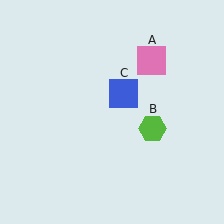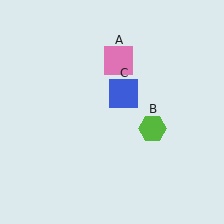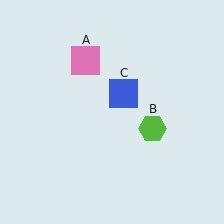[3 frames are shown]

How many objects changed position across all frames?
1 object changed position: pink square (object A).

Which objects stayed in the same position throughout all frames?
Lime hexagon (object B) and blue square (object C) remained stationary.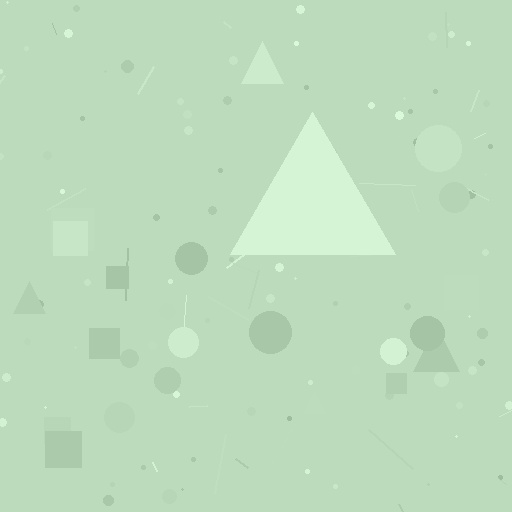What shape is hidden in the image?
A triangle is hidden in the image.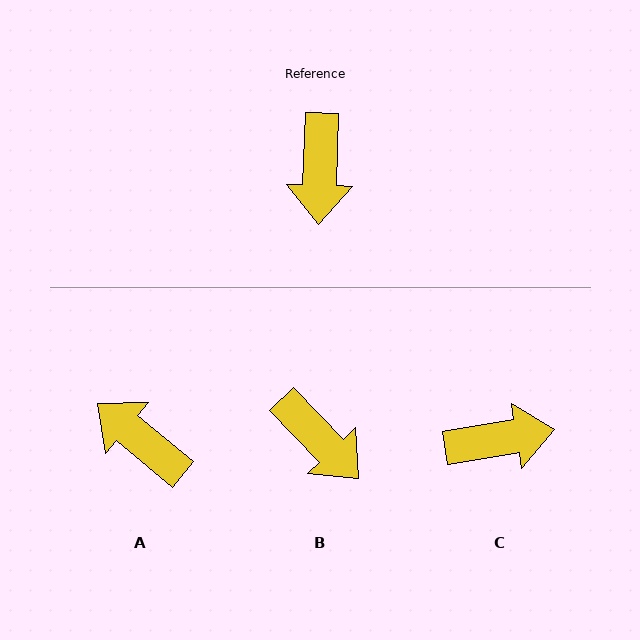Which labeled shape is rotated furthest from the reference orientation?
A, about 128 degrees away.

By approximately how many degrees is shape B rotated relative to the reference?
Approximately 46 degrees counter-clockwise.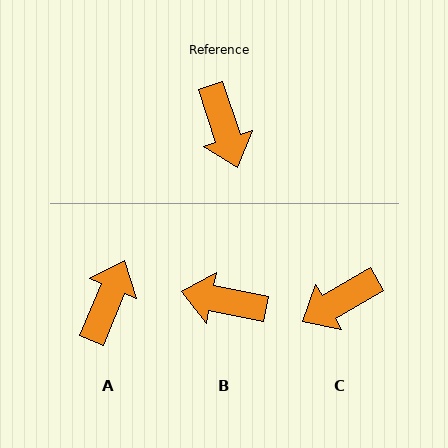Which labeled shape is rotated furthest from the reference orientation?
A, about 139 degrees away.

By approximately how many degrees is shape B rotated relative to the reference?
Approximately 120 degrees clockwise.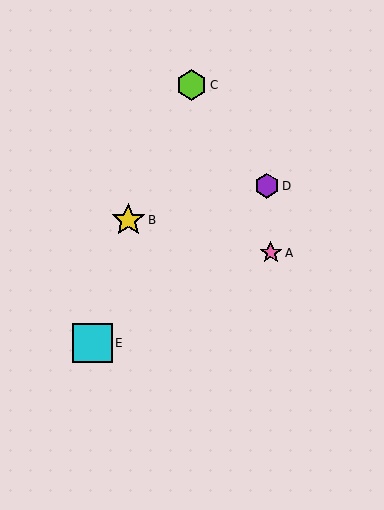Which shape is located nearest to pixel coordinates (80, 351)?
The cyan square (labeled E) at (93, 343) is nearest to that location.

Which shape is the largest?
The cyan square (labeled E) is the largest.